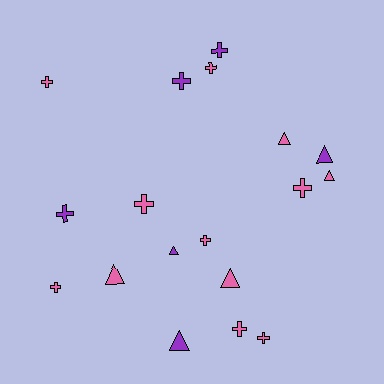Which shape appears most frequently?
Cross, with 11 objects.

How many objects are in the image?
There are 18 objects.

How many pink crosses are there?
There are 8 pink crosses.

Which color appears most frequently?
Pink, with 12 objects.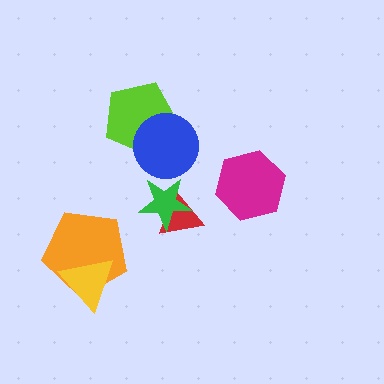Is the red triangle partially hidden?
Yes, it is partially covered by another shape.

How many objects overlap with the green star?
1 object overlaps with the green star.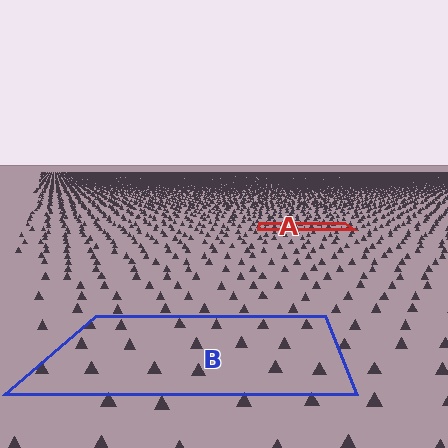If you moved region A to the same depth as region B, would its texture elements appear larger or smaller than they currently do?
They would appear larger. At a closer depth, the same texture elements are projected at a bigger on-screen size.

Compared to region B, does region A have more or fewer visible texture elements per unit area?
Region A has more texture elements per unit area — they are packed more densely because it is farther away.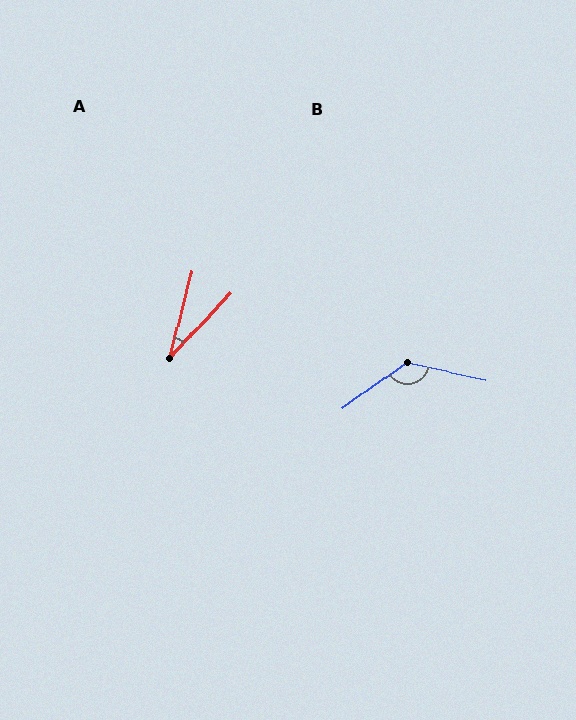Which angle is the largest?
B, at approximately 132 degrees.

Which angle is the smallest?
A, at approximately 29 degrees.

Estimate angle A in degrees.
Approximately 29 degrees.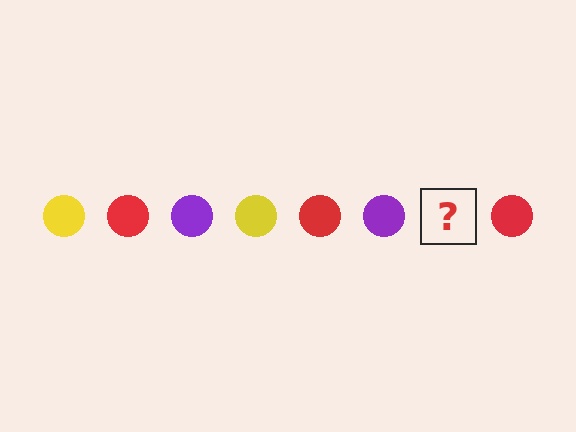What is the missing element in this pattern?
The missing element is a yellow circle.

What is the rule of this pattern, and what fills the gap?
The rule is that the pattern cycles through yellow, red, purple circles. The gap should be filled with a yellow circle.